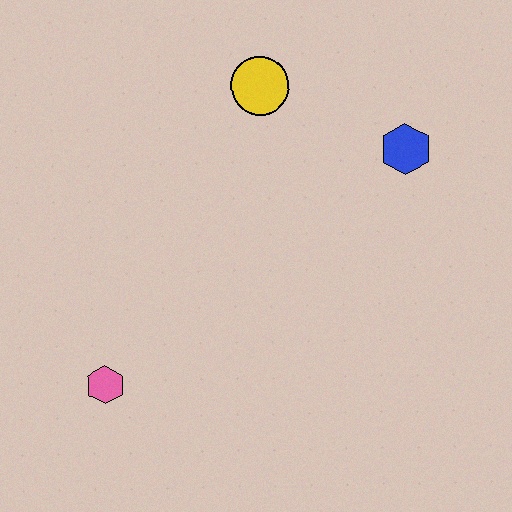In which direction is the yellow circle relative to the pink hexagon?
The yellow circle is above the pink hexagon.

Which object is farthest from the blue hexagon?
The pink hexagon is farthest from the blue hexagon.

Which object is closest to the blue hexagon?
The yellow circle is closest to the blue hexagon.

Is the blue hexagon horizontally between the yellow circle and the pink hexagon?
No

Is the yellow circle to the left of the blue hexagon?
Yes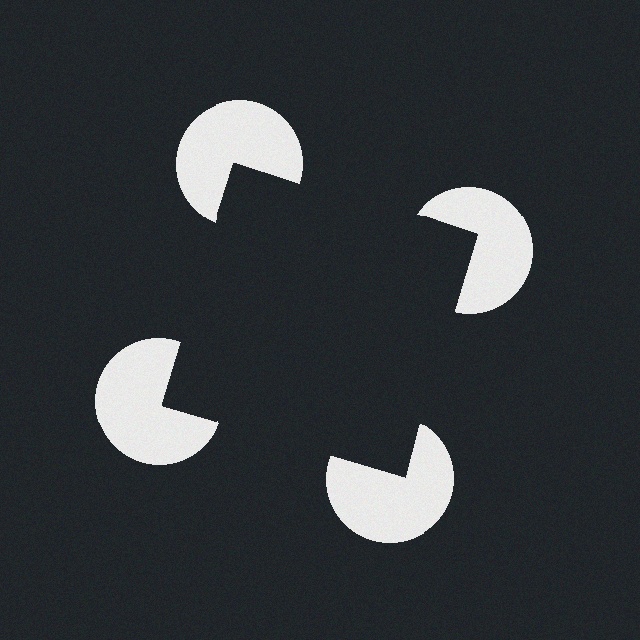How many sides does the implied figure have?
4 sides.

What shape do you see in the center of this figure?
An illusory square — its edges are inferred from the aligned wedge cuts in the pac-man discs, not physically drawn.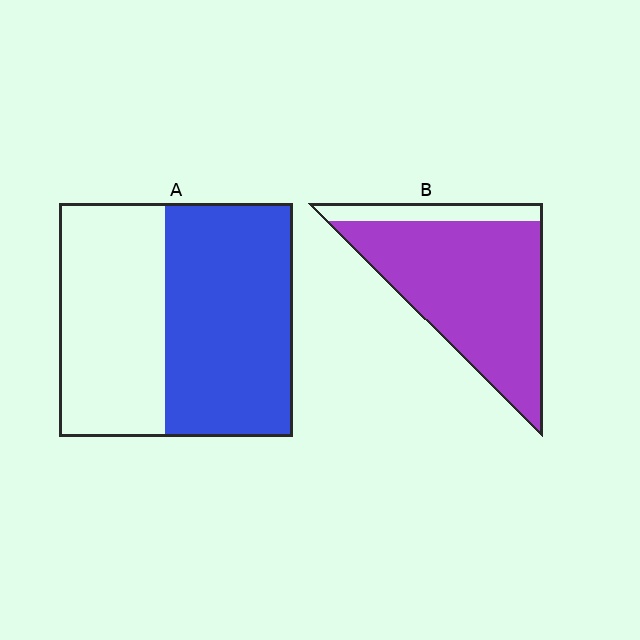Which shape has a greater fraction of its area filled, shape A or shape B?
Shape B.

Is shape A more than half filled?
Yes.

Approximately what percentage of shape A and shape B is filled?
A is approximately 55% and B is approximately 85%.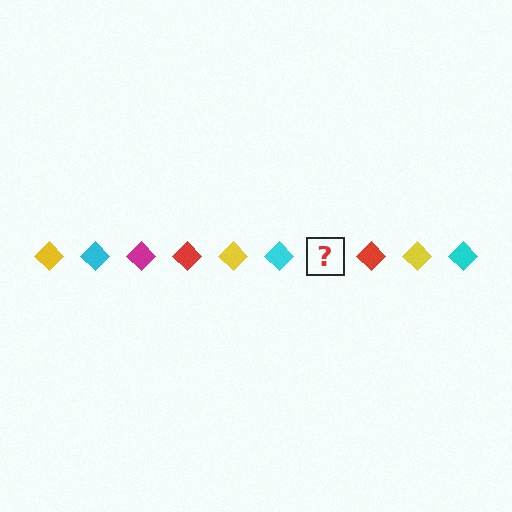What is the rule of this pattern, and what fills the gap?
The rule is that the pattern cycles through yellow, cyan, magenta, red diamonds. The gap should be filled with a magenta diamond.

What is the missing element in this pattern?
The missing element is a magenta diamond.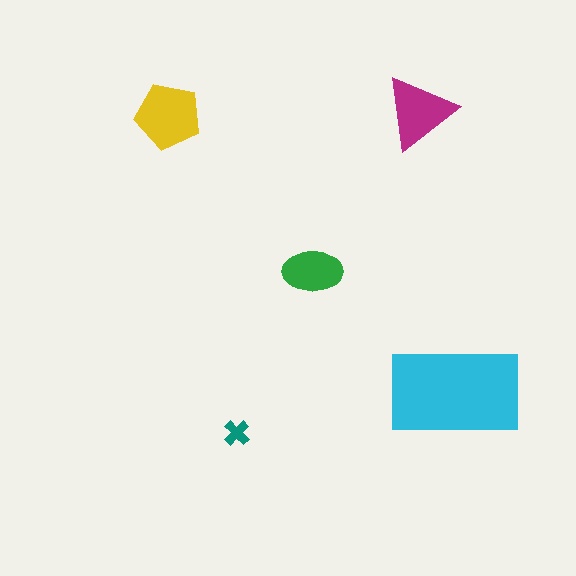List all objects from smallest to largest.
The teal cross, the green ellipse, the magenta triangle, the yellow pentagon, the cyan rectangle.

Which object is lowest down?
The teal cross is bottommost.